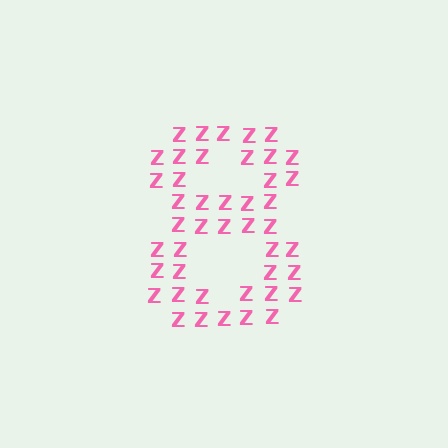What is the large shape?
The large shape is the digit 8.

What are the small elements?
The small elements are letter Z's.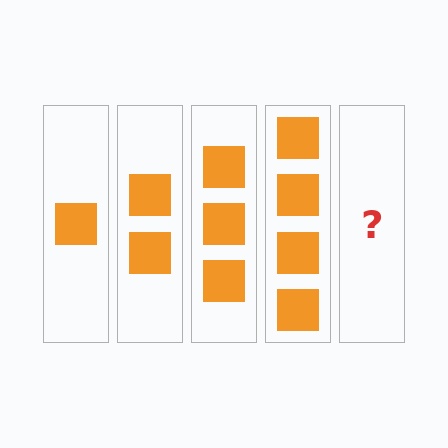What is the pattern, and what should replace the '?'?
The pattern is that each step adds one more square. The '?' should be 5 squares.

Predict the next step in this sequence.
The next step is 5 squares.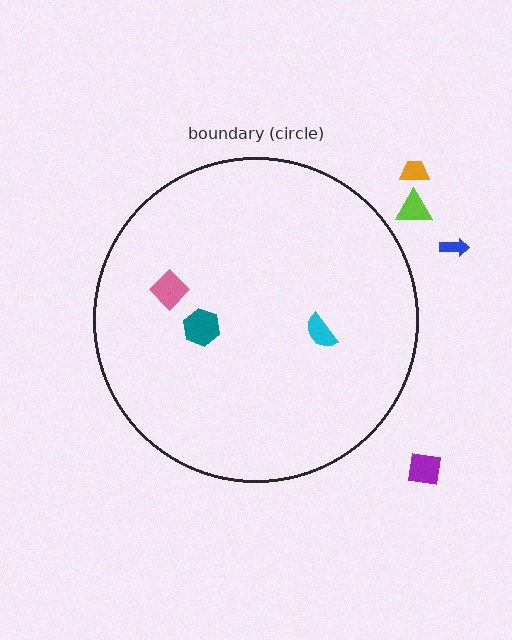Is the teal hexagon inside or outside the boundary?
Inside.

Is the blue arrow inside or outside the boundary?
Outside.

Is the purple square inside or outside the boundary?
Outside.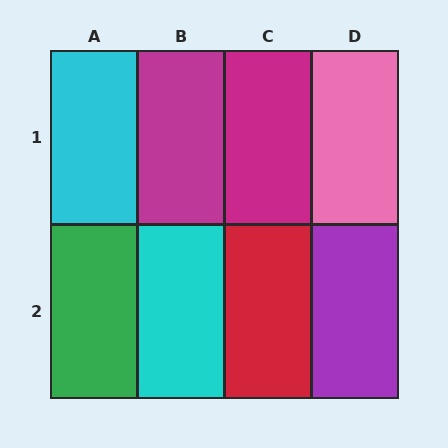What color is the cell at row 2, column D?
Purple.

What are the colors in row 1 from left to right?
Cyan, magenta, magenta, pink.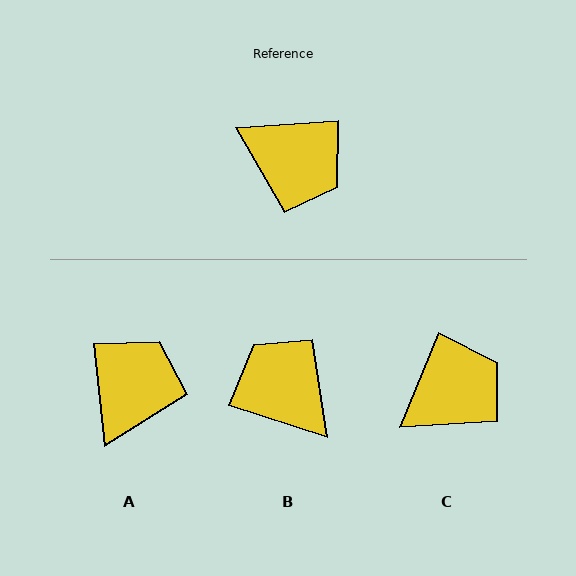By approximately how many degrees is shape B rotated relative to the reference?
Approximately 159 degrees counter-clockwise.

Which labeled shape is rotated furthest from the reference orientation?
B, about 159 degrees away.